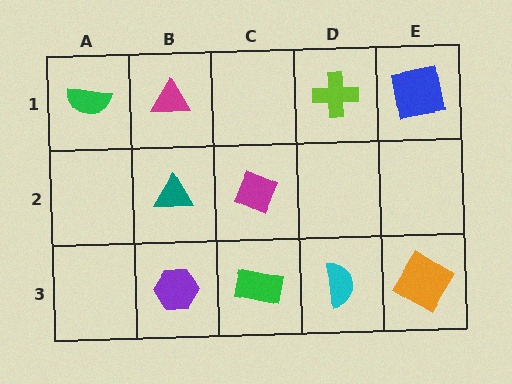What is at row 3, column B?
A purple hexagon.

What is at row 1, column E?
A blue square.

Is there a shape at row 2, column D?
No, that cell is empty.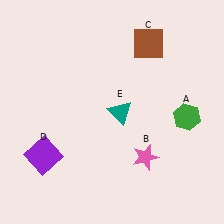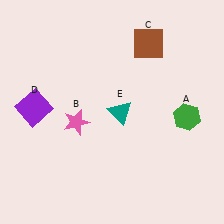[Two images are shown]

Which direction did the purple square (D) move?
The purple square (D) moved up.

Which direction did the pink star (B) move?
The pink star (B) moved left.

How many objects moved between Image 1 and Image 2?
2 objects moved between the two images.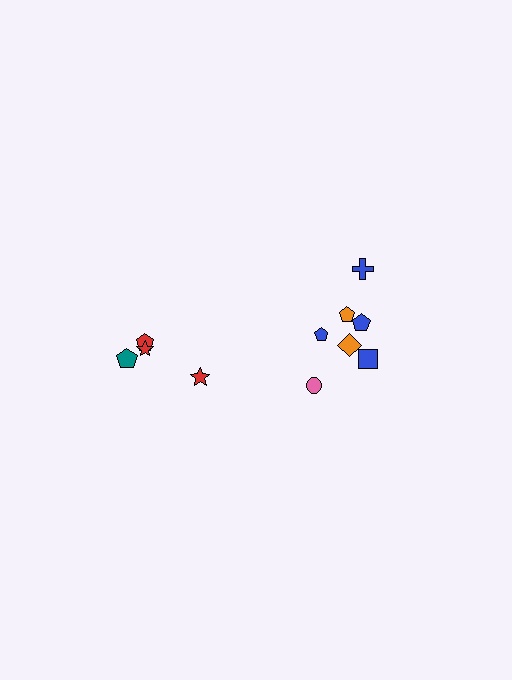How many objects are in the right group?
There are 7 objects.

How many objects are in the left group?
There are 4 objects.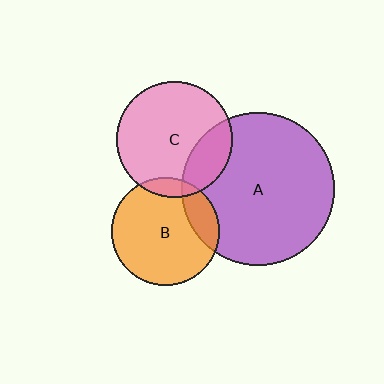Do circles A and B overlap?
Yes.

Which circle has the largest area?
Circle A (purple).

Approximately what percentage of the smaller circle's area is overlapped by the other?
Approximately 15%.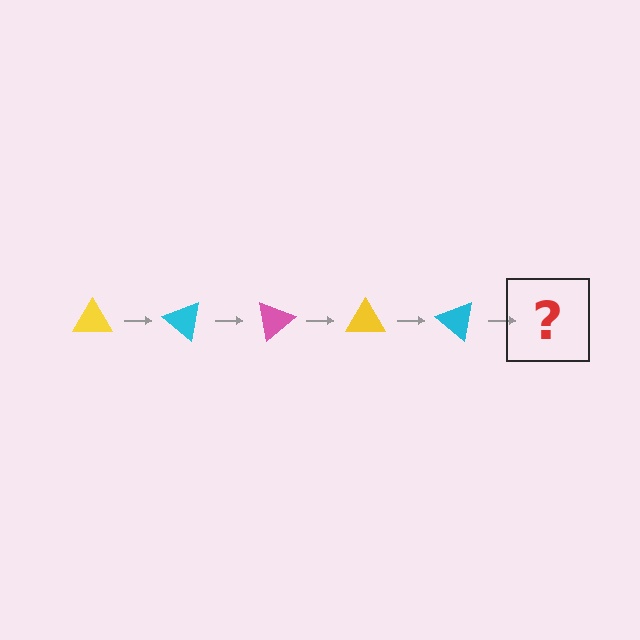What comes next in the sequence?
The next element should be a pink triangle, rotated 200 degrees from the start.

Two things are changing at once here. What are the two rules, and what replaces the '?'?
The two rules are that it rotates 40 degrees each step and the color cycles through yellow, cyan, and pink. The '?' should be a pink triangle, rotated 200 degrees from the start.